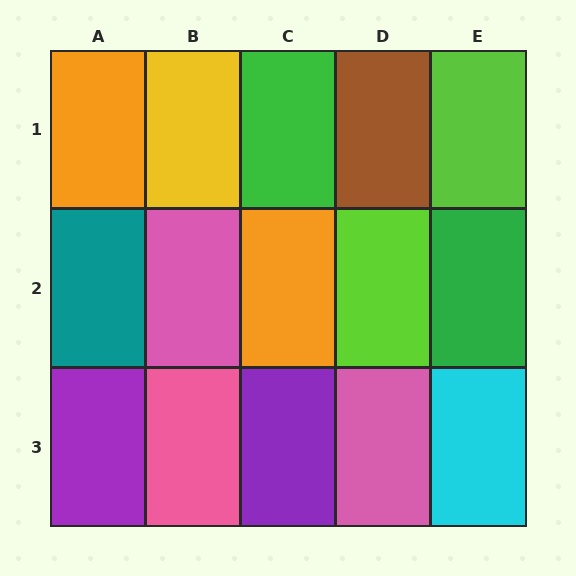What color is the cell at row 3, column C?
Purple.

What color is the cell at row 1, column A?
Orange.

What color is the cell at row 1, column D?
Brown.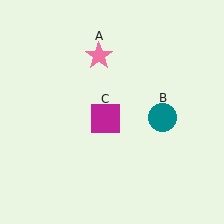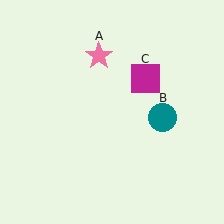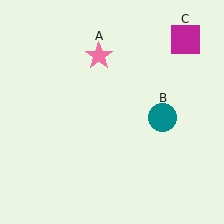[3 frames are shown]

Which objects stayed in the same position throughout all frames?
Pink star (object A) and teal circle (object B) remained stationary.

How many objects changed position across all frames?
1 object changed position: magenta square (object C).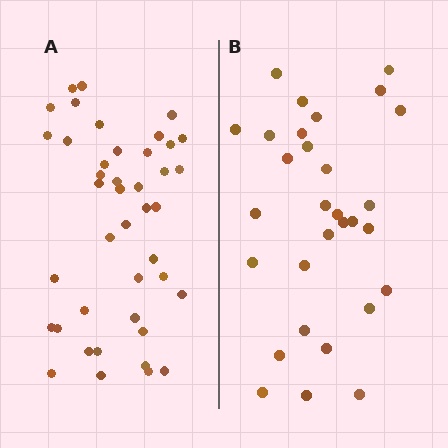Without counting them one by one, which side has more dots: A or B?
Region A (the left region) has more dots.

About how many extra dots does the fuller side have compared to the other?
Region A has roughly 12 or so more dots than region B.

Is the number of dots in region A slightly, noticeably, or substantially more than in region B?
Region A has noticeably more, but not dramatically so. The ratio is roughly 1.4 to 1.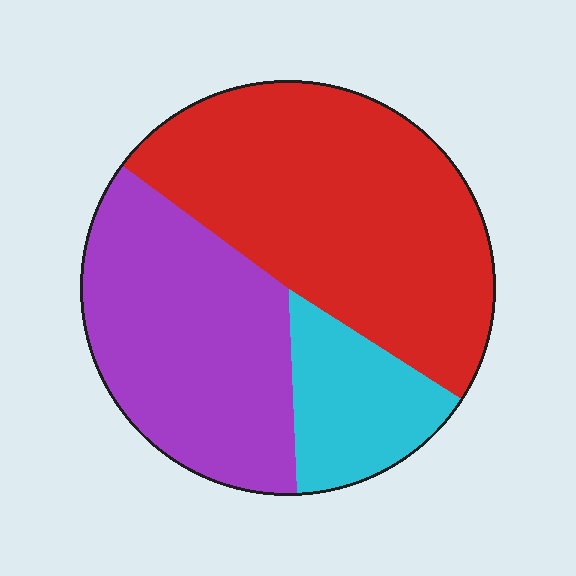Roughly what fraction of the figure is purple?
Purple covers 36% of the figure.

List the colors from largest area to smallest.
From largest to smallest: red, purple, cyan.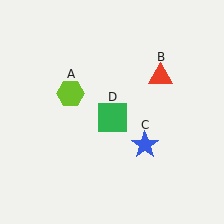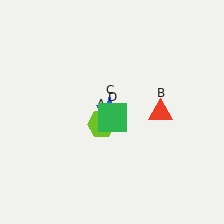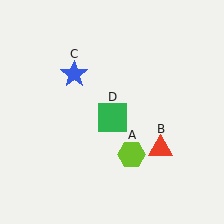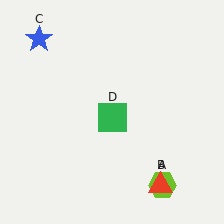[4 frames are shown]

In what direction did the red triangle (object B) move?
The red triangle (object B) moved down.